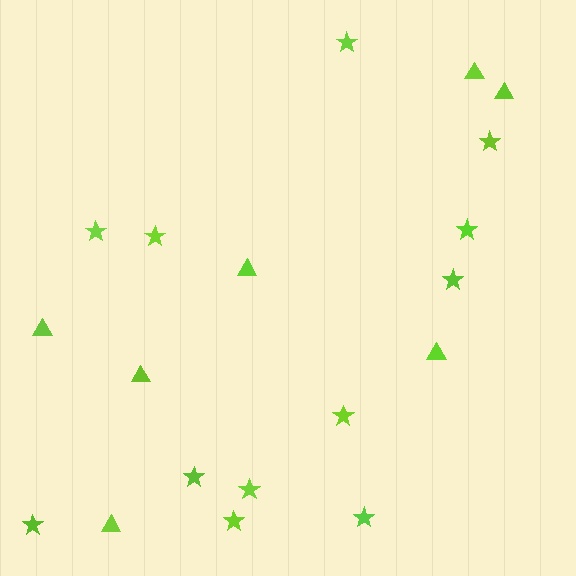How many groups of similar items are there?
There are 2 groups: one group of stars (12) and one group of triangles (7).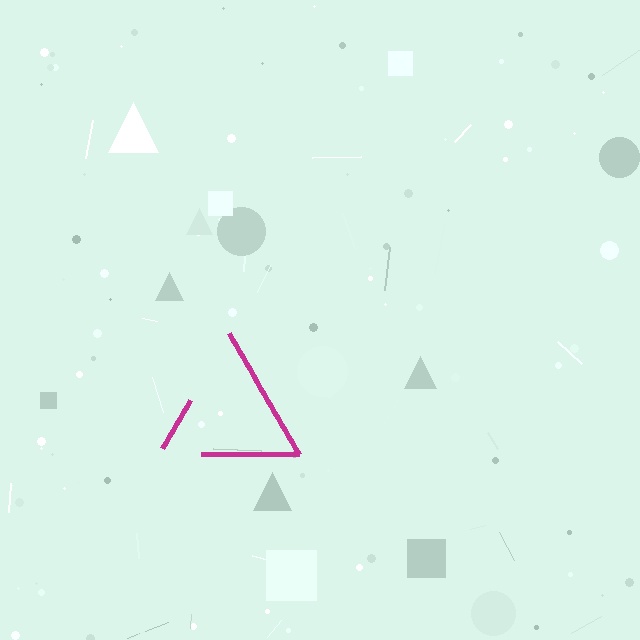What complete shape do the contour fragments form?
The contour fragments form a triangle.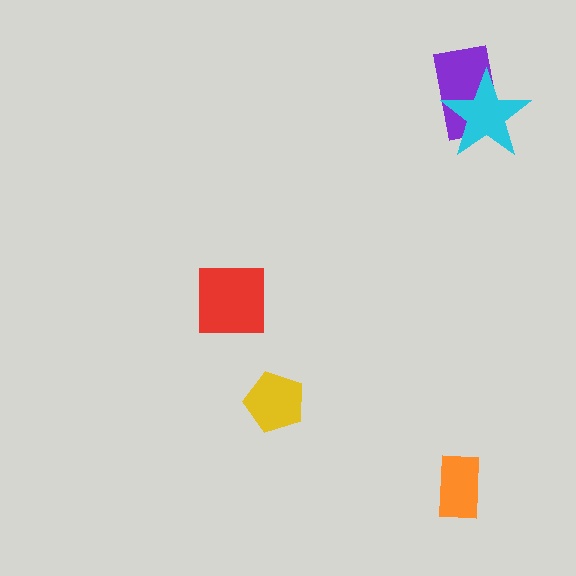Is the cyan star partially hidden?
No, no other shape covers it.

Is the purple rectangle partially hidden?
Yes, it is partially covered by another shape.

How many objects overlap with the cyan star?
1 object overlaps with the cyan star.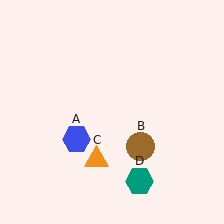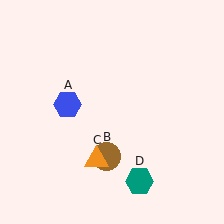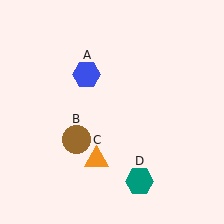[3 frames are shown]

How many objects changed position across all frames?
2 objects changed position: blue hexagon (object A), brown circle (object B).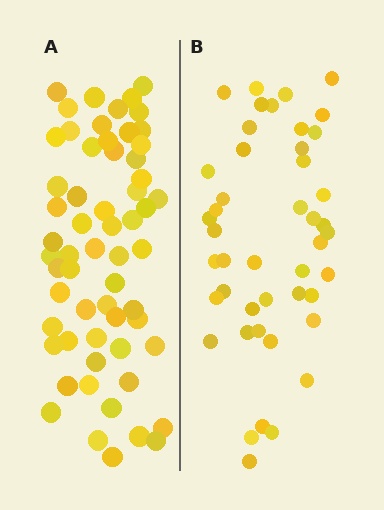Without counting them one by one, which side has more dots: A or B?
Region A (the left region) has more dots.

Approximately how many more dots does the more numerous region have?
Region A has approximately 15 more dots than region B.